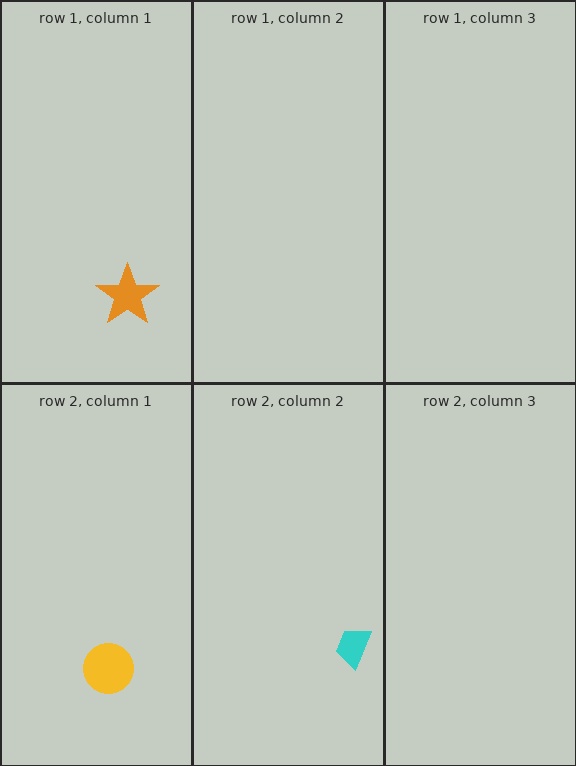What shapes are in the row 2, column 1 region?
The yellow circle.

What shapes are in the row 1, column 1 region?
The orange star.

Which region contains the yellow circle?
The row 2, column 1 region.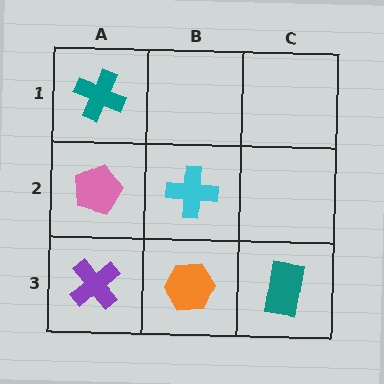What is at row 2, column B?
A cyan cross.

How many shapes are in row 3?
3 shapes.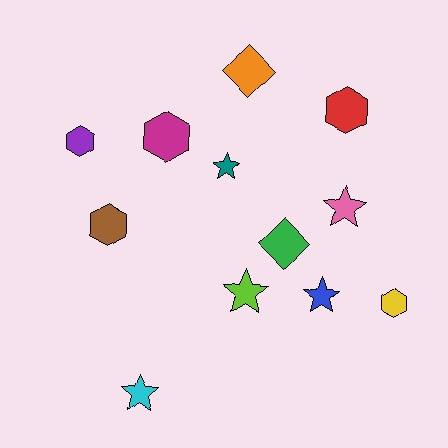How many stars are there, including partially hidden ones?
There are 5 stars.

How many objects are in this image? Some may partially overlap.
There are 12 objects.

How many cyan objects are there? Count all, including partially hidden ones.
There is 1 cyan object.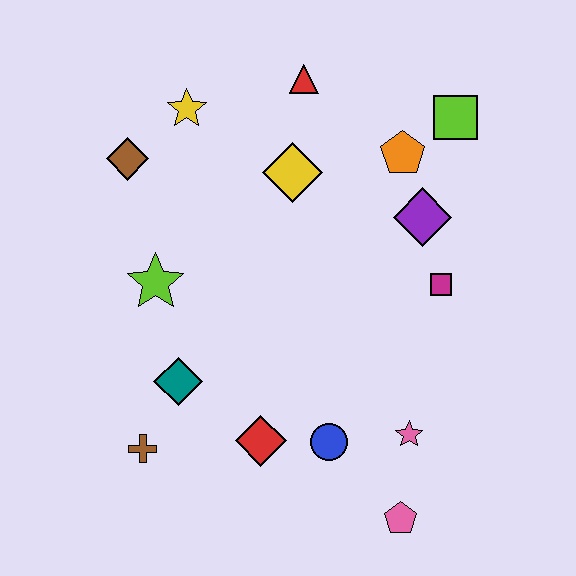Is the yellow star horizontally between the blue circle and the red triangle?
No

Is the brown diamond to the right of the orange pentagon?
No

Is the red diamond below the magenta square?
Yes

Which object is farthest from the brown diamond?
The pink pentagon is farthest from the brown diamond.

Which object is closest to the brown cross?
The teal diamond is closest to the brown cross.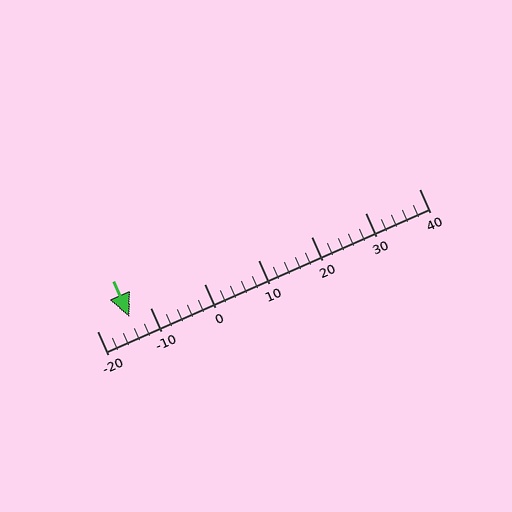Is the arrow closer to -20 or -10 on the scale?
The arrow is closer to -10.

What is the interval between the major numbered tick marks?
The major tick marks are spaced 10 units apart.